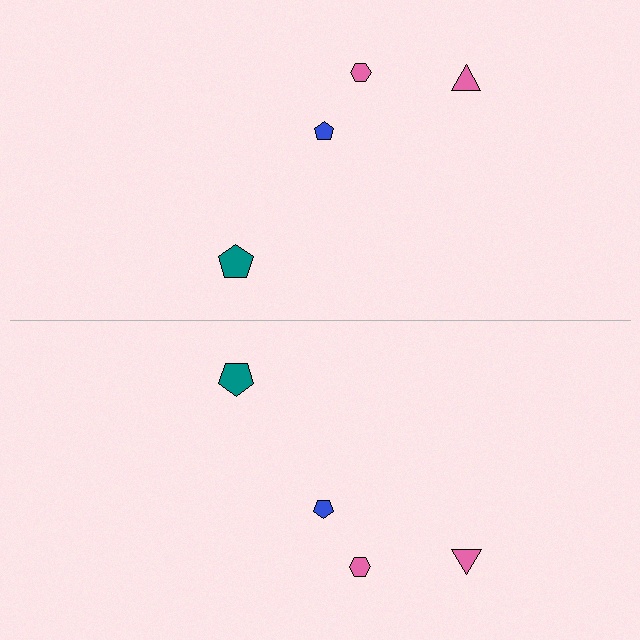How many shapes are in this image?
There are 8 shapes in this image.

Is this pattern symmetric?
Yes, this pattern has bilateral (reflection) symmetry.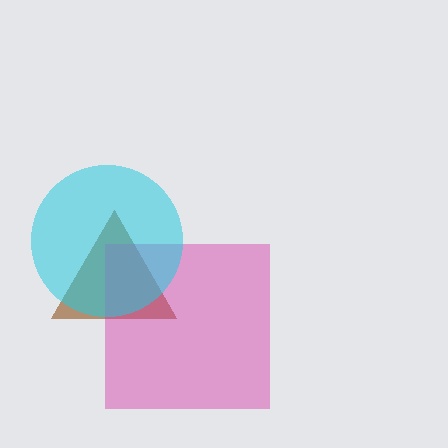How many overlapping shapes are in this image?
There are 3 overlapping shapes in the image.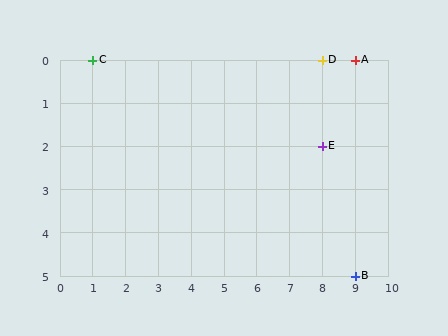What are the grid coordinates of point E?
Point E is at grid coordinates (8, 2).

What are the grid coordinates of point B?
Point B is at grid coordinates (9, 5).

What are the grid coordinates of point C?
Point C is at grid coordinates (1, 0).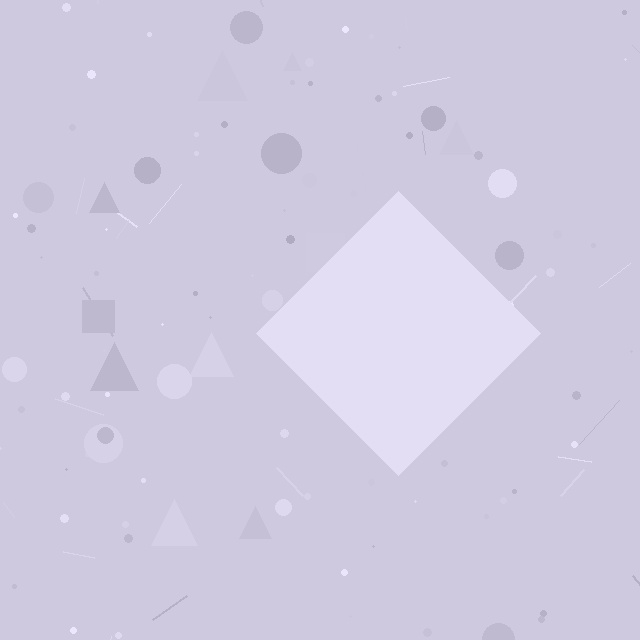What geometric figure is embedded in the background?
A diamond is embedded in the background.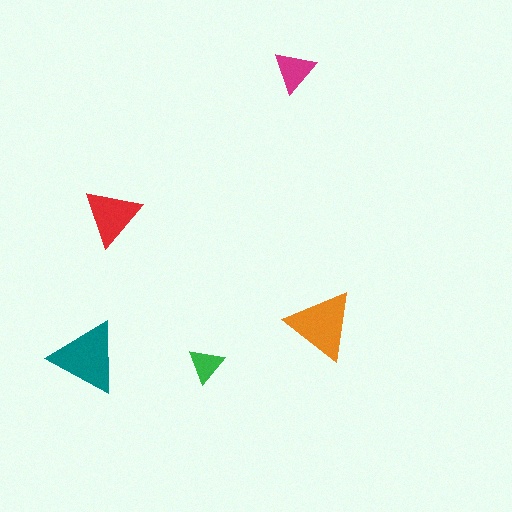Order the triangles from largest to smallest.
the teal one, the orange one, the red one, the magenta one, the green one.